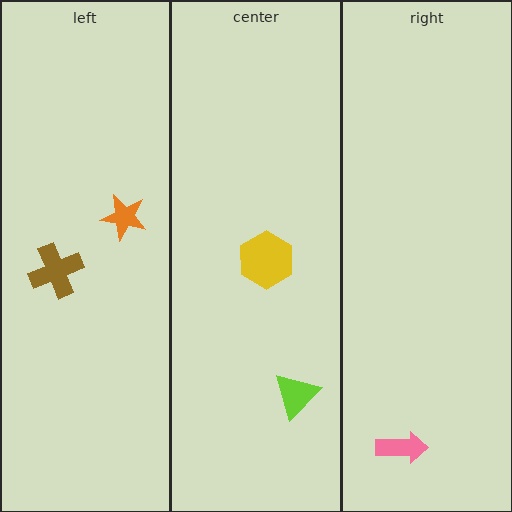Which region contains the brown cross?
The left region.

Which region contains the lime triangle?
The center region.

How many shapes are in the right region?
1.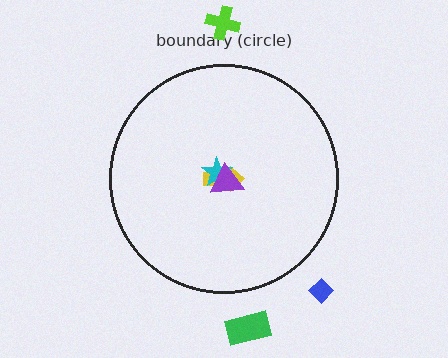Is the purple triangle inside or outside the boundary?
Inside.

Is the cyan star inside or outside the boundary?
Inside.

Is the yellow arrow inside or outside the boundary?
Inside.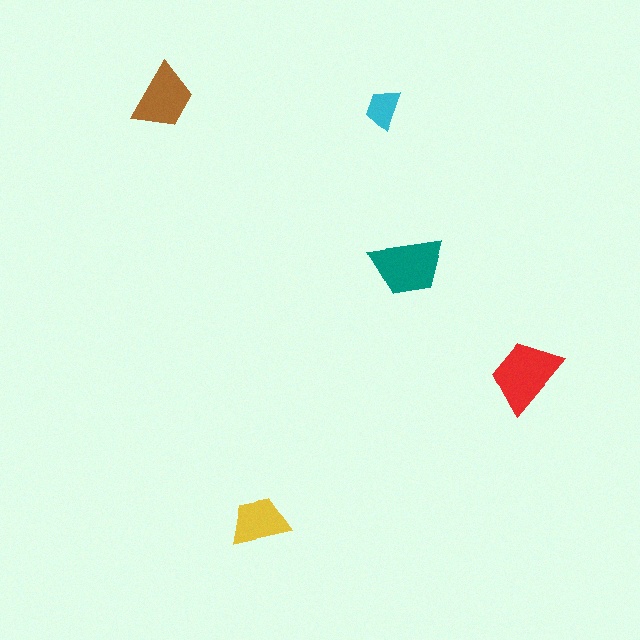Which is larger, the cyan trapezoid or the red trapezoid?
The red one.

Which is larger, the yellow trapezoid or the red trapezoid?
The red one.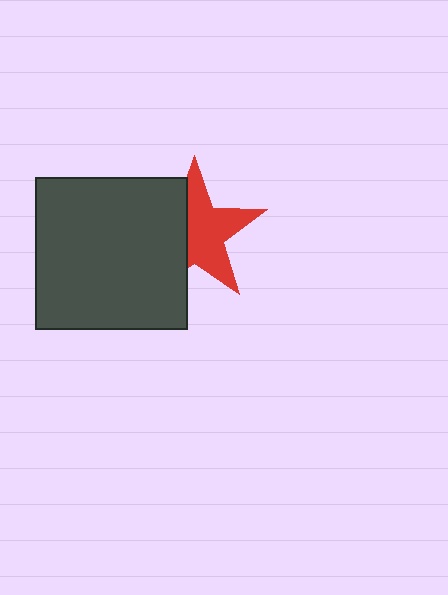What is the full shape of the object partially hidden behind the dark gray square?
The partially hidden object is a red star.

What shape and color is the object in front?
The object in front is a dark gray square.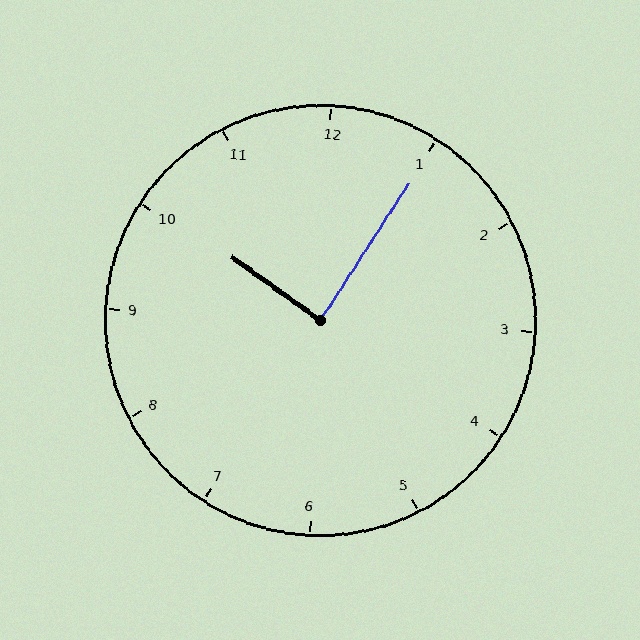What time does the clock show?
10:05.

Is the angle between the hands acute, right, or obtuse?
It is right.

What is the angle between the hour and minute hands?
Approximately 88 degrees.